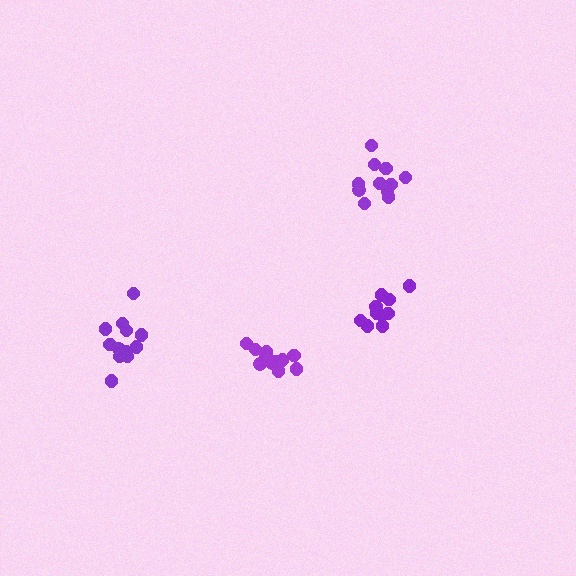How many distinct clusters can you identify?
There are 4 distinct clusters.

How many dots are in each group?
Group 1: 10 dots, Group 2: 13 dots, Group 3: 11 dots, Group 4: 11 dots (45 total).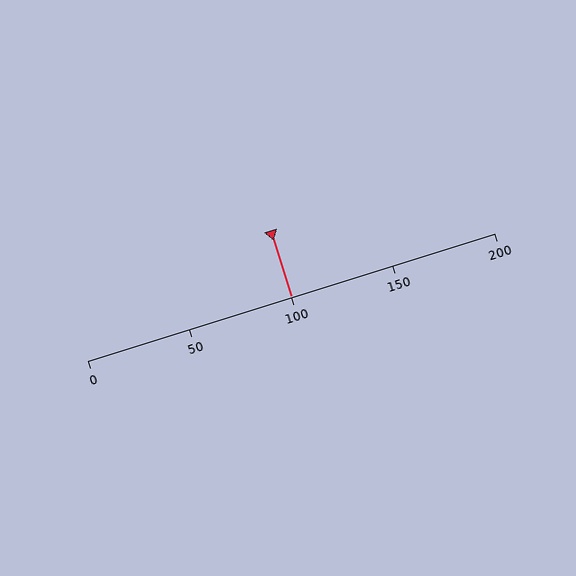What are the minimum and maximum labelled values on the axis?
The axis runs from 0 to 200.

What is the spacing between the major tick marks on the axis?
The major ticks are spaced 50 apart.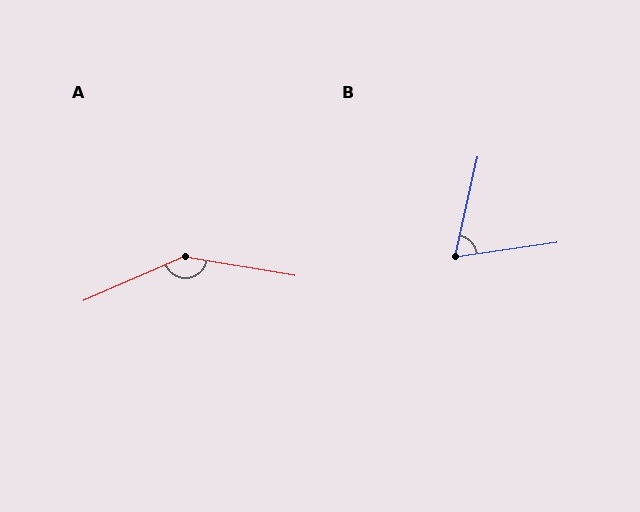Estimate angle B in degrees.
Approximately 69 degrees.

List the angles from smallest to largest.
B (69°), A (147°).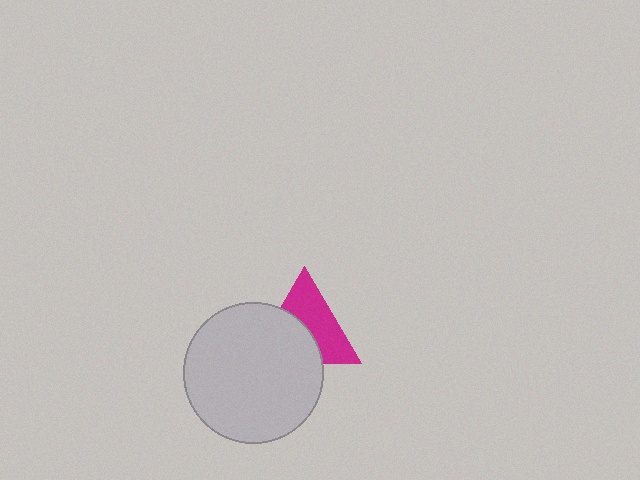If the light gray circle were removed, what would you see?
You would see the complete magenta triangle.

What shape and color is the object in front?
The object in front is a light gray circle.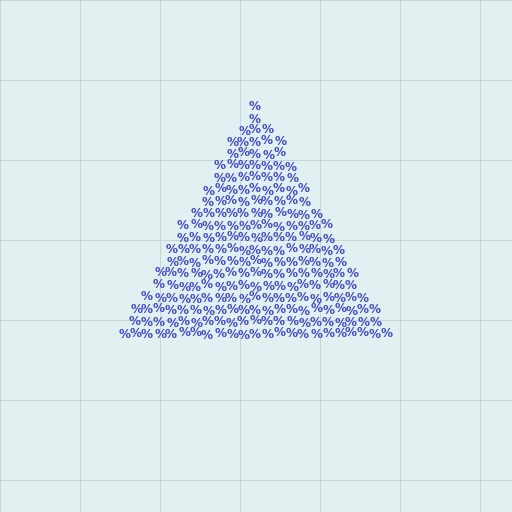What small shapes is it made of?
It is made of small percent signs.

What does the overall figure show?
The overall figure shows a triangle.